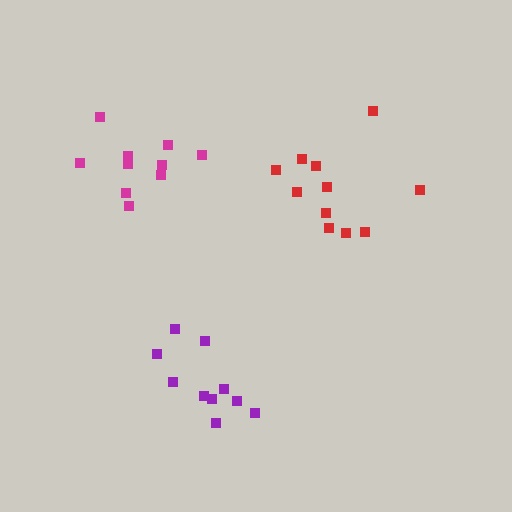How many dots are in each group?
Group 1: 11 dots, Group 2: 10 dots, Group 3: 10 dots (31 total).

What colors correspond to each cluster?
The clusters are colored: red, magenta, purple.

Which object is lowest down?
The purple cluster is bottommost.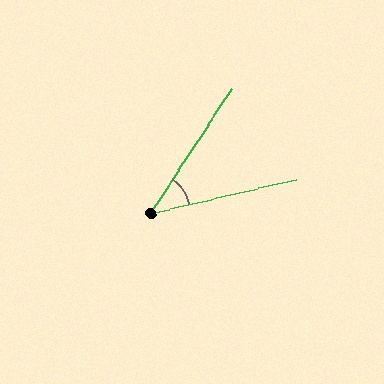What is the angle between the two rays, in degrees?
Approximately 44 degrees.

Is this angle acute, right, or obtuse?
It is acute.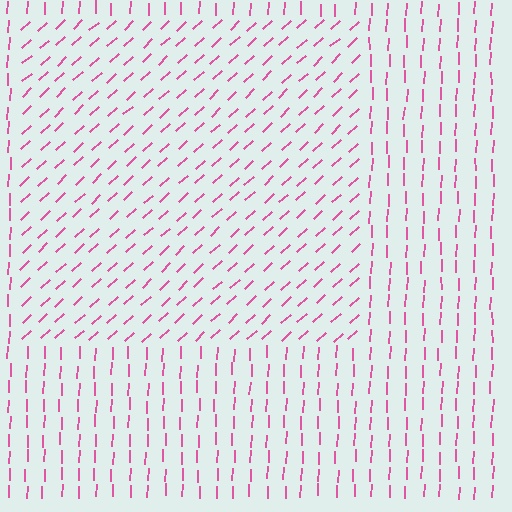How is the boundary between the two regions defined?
The boundary is defined purely by a change in line orientation (approximately 45 degrees difference). All lines are the same color and thickness.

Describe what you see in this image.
The image is filled with small pink line segments. A rectangle region in the image has lines oriented differently from the surrounding lines, creating a visible texture boundary.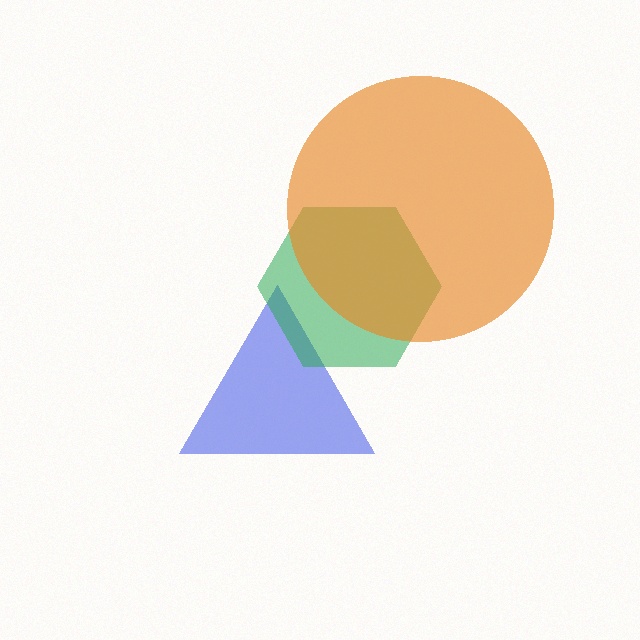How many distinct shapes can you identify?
There are 3 distinct shapes: a blue triangle, a green hexagon, an orange circle.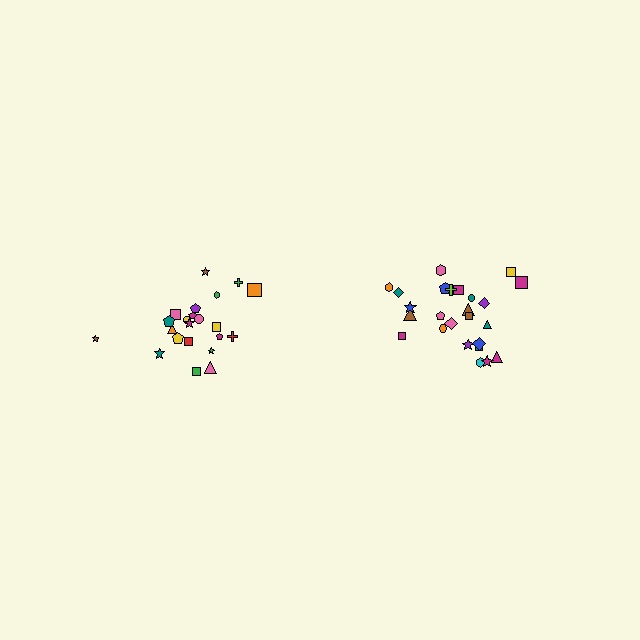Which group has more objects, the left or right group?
The right group.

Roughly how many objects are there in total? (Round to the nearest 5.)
Roughly 45 objects in total.